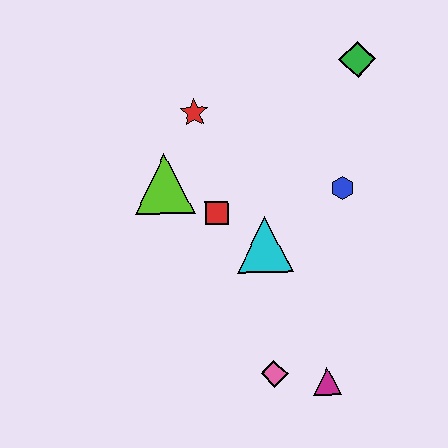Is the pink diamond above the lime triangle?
No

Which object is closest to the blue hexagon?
The cyan triangle is closest to the blue hexagon.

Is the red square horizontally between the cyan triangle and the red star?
Yes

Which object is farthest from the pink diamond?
The green diamond is farthest from the pink diamond.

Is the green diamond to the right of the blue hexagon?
Yes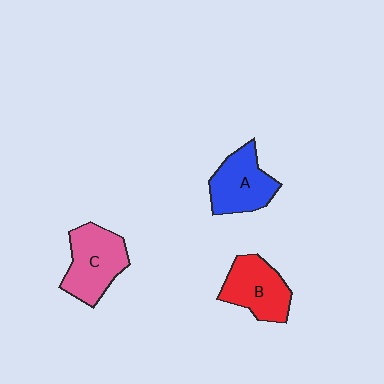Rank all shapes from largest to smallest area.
From largest to smallest: C (pink), B (red), A (blue).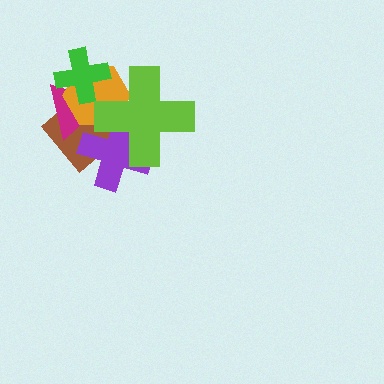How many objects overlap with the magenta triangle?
5 objects overlap with the magenta triangle.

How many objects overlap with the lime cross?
4 objects overlap with the lime cross.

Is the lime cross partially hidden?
No, no other shape covers it.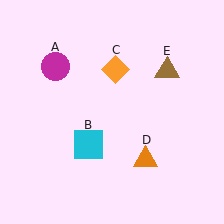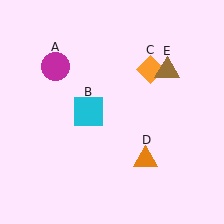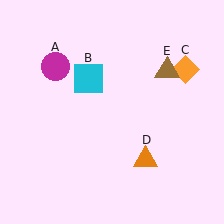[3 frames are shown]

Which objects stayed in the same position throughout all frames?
Magenta circle (object A) and orange triangle (object D) and brown triangle (object E) remained stationary.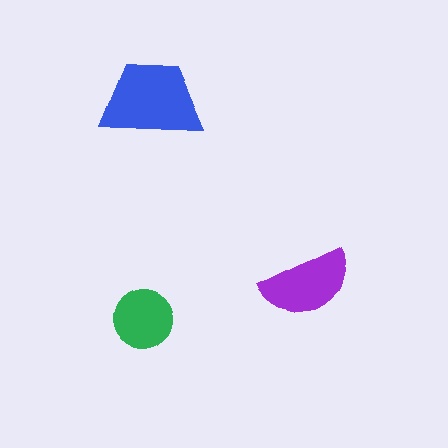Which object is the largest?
The blue trapezoid.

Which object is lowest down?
The green circle is bottommost.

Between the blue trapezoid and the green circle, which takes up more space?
The blue trapezoid.